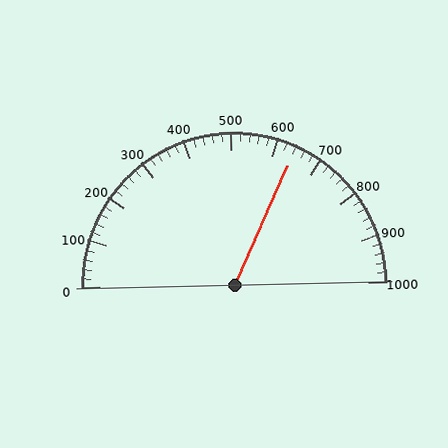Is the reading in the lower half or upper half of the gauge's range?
The reading is in the upper half of the range (0 to 1000).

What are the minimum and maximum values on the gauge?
The gauge ranges from 0 to 1000.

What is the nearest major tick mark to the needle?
The nearest major tick mark is 600.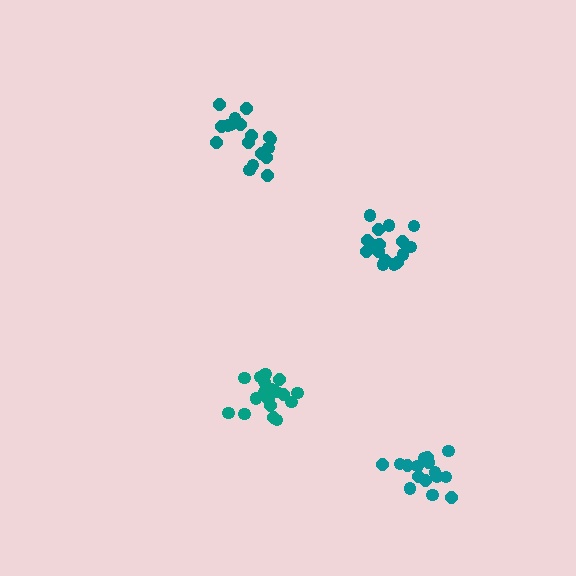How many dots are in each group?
Group 1: 16 dots, Group 2: 18 dots, Group 3: 18 dots, Group 4: 16 dots (68 total).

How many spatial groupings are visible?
There are 4 spatial groupings.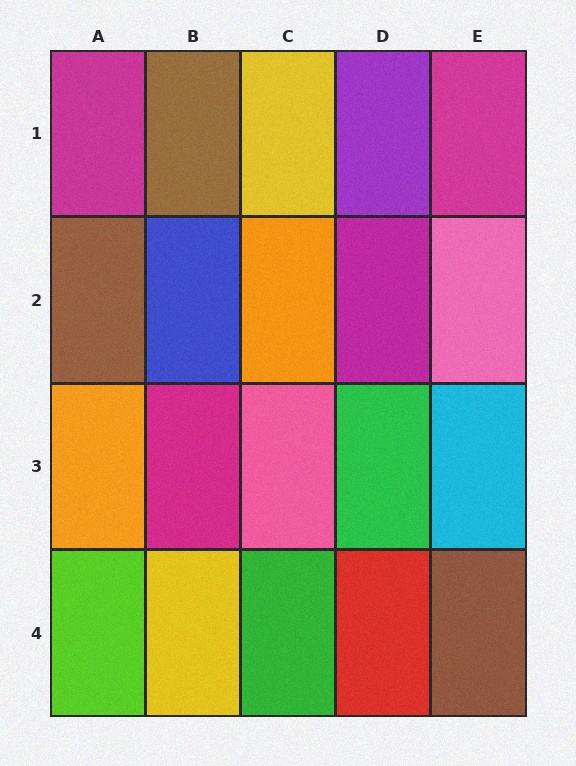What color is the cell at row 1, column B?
Brown.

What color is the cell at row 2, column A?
Brown.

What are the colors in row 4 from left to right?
Lime, yellow, green, red, brown.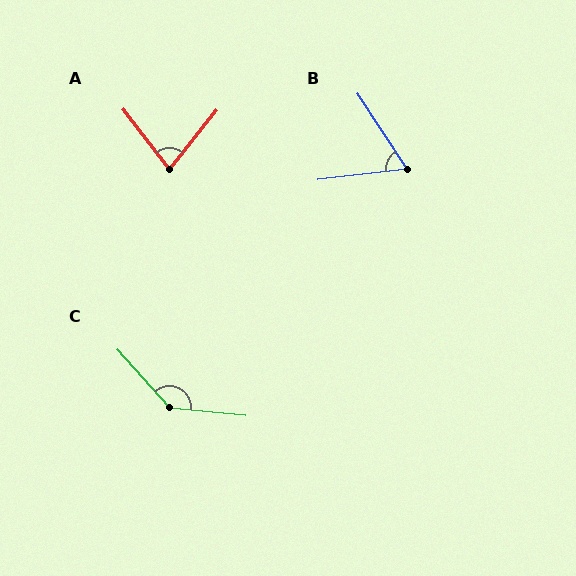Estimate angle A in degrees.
Approximately 75 degrees.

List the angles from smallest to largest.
B (63°), A (75°), C (138°).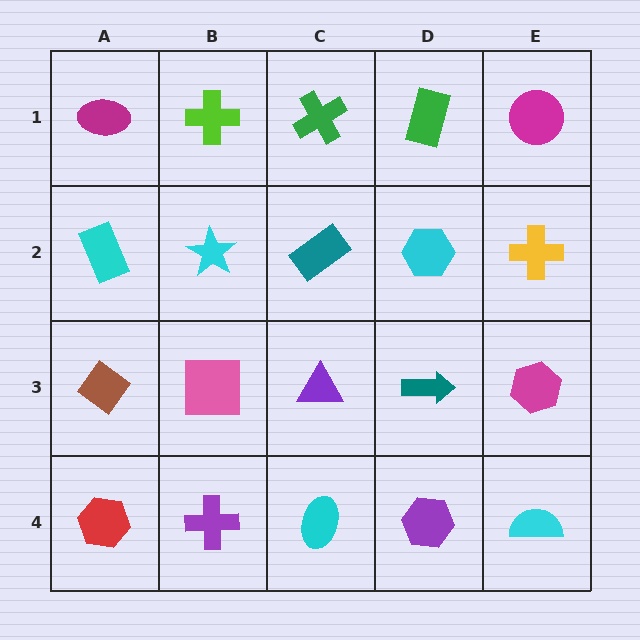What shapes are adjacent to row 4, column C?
A purple triangle (row 3, column C), a purple cross (row 4, column B), a purple hexagon (row 4, column D).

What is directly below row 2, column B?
A pink square.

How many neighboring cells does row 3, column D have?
4.